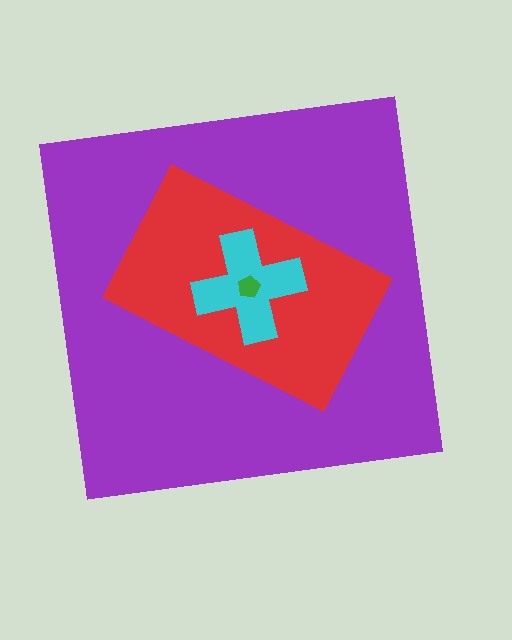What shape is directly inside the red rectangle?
The cyan cross.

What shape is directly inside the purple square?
The red rectangle.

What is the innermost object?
The green pentagon.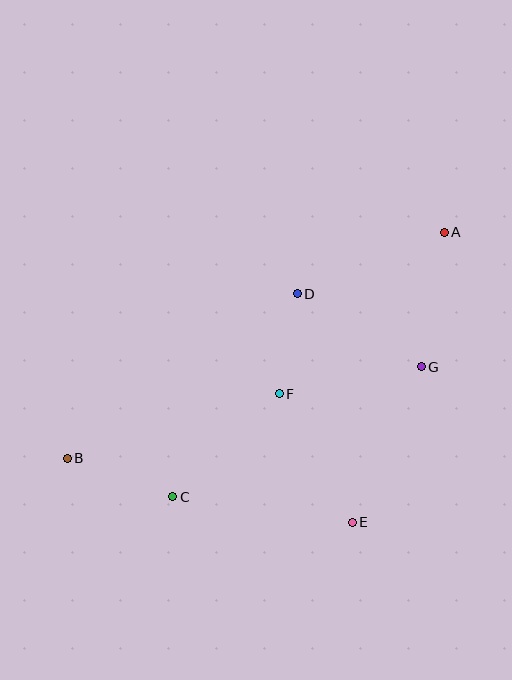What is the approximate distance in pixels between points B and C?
The distance between B and C is approximately 112 pixels.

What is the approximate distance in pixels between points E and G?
The distance between E and G is approximately 170 pixels.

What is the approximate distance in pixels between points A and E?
The distance between A and E is approximately 304 pixels.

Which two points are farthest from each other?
Points A and B are farthest from each other.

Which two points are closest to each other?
Points D and F are closest to each other.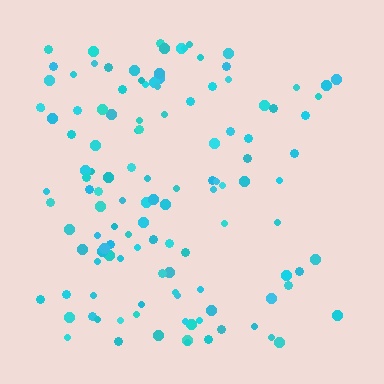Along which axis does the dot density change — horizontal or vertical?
Horizontal.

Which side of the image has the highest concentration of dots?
The left.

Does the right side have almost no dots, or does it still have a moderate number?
Still a moderate number, just noticeably fewer than the left.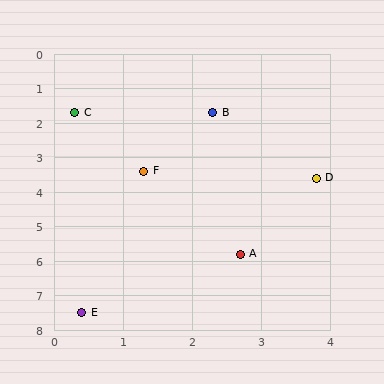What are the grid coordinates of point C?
Point C is at approximately (0.3, 1.7).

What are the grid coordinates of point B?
Point B is at approximately (2.3, 1.7).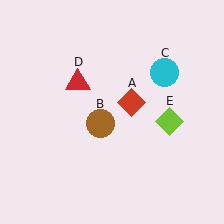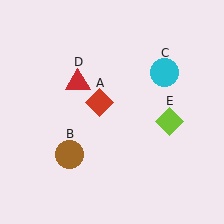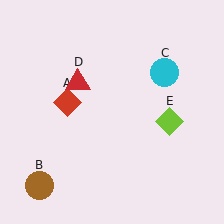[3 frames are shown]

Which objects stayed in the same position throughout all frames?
Cyan circle (object C) and red triangle (object D) and lime diamond (object E) remained stationary.